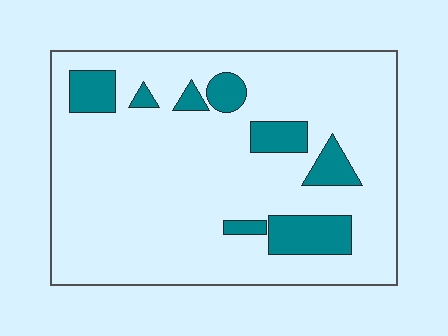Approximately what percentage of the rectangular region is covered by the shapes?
Approximately 15%.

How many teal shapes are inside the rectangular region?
8.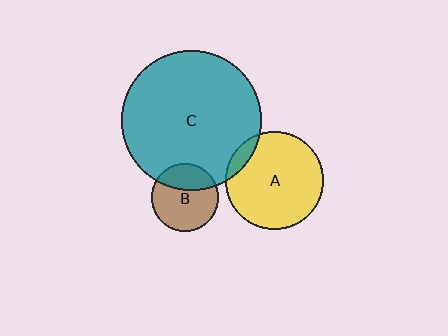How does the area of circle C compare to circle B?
Approximately 4.3 times.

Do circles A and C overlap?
Yes.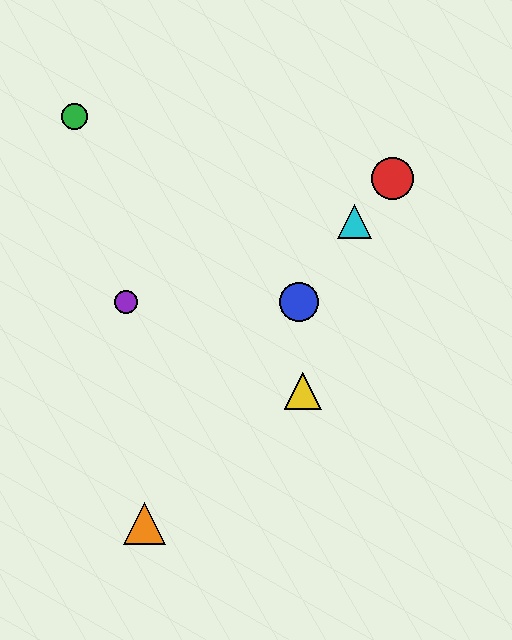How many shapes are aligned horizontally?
2 shapes (the blue circle, the purple circle) are aligned horizontally.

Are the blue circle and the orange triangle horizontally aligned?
No, the blue circle is at y≈302 and the orange triangle is at y≈524.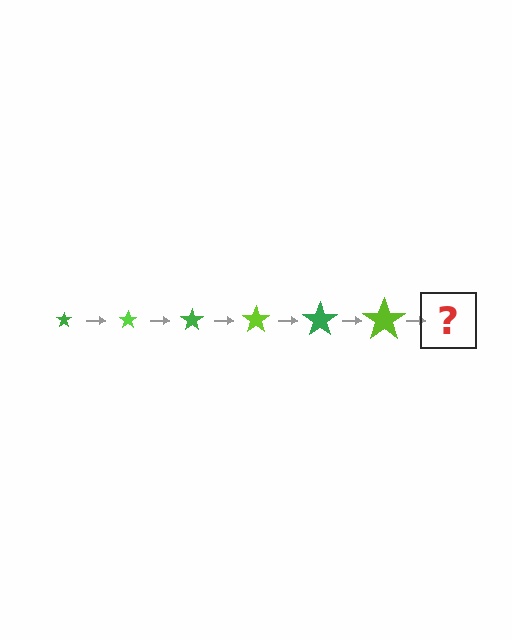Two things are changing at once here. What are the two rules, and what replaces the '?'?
The two rules are that the star grows larger each step and the color cycles through green and lime. The '?' should be a green star, larger than the previous one.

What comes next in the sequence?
The next element should be a green star, larger than the previous one.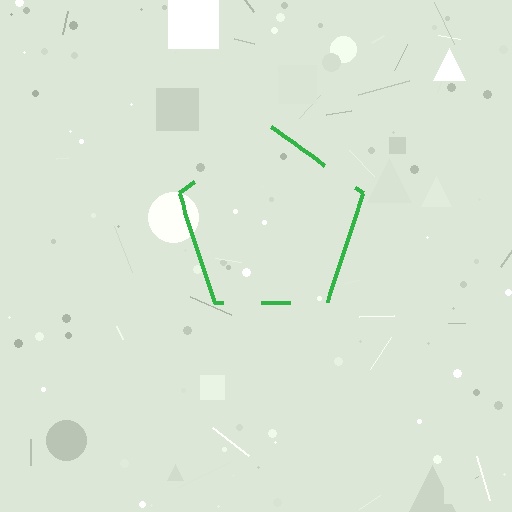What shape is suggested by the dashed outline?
The dashed outline suggests a pentagon.